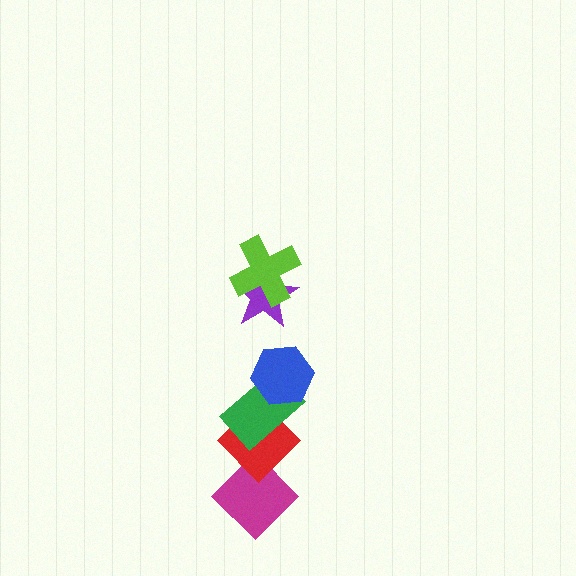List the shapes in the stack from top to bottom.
From top to bottom: the lime cross, the purple star, the blue hexagon, the green rectangle, the red diamond, the magenta diamond.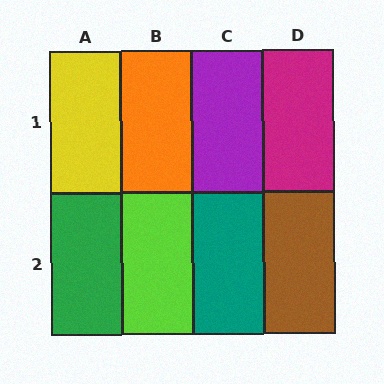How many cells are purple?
1 cell is purple.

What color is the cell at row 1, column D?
Magenta.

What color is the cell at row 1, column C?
Purple.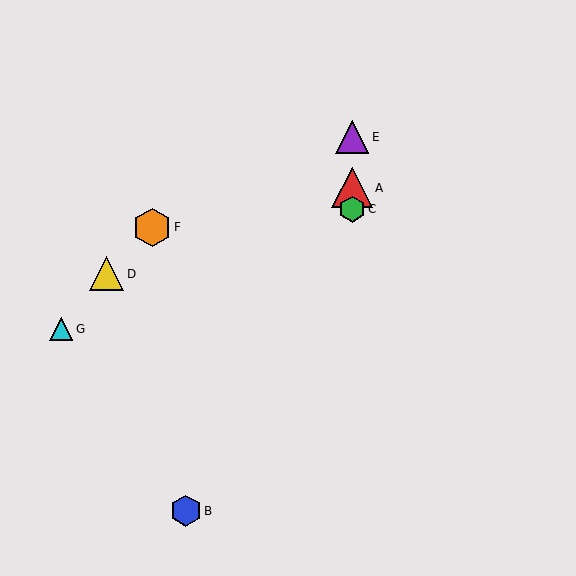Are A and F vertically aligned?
No, A is at x≈352 and F is at x≈152.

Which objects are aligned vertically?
Objects A, C, E are aligned vertically.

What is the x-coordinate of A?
Object A is at x≈352.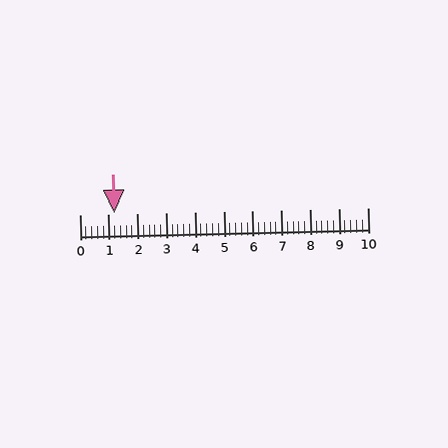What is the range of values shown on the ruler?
The ruler shows values from 0 to 10.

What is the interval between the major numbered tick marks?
The major tick marks are spaced 1 units apart.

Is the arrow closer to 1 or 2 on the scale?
The arrow is closer to 1.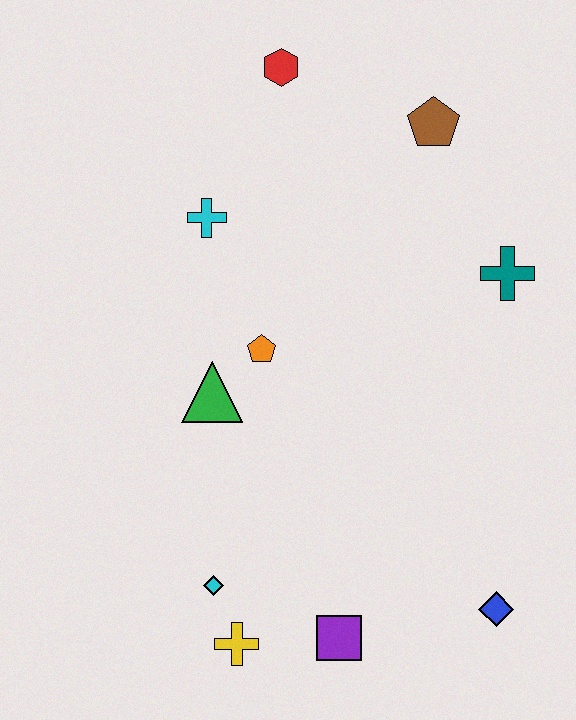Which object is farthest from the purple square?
The red hexagon is farthest from the purple square.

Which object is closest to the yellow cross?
The cyan diamond is closest to the yellow cross.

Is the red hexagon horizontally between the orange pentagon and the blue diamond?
Yes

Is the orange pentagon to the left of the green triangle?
No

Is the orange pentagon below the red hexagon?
Yes